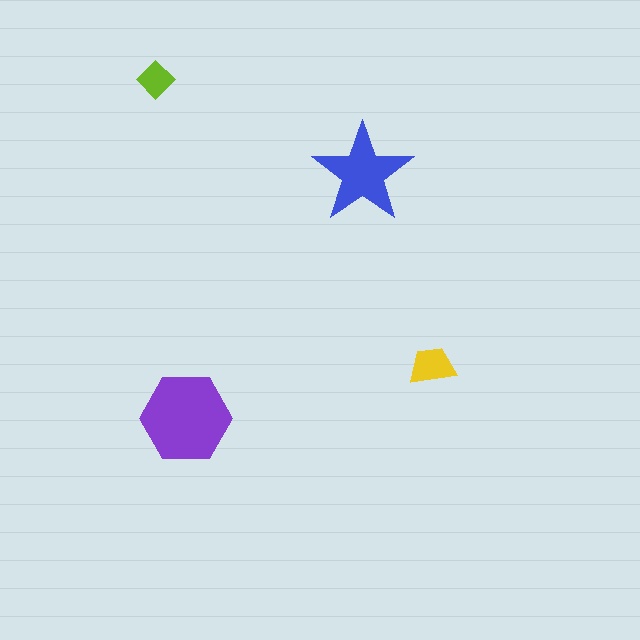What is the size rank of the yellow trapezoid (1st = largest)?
3rd.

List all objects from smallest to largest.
The lime diamond, the yellow trapezoid, the blue star, the purple hexagon.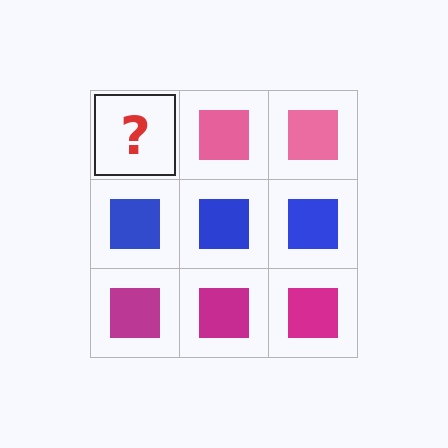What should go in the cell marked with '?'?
The missing cell should contain a pink square.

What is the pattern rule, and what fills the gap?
The rule is that each row has a consistent color. The gap should be filled with a pink square.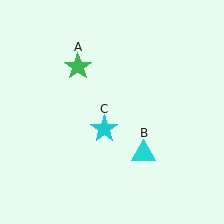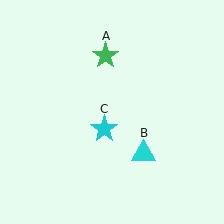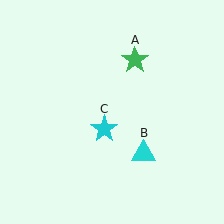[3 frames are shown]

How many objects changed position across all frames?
1 object changed position: green star (object A).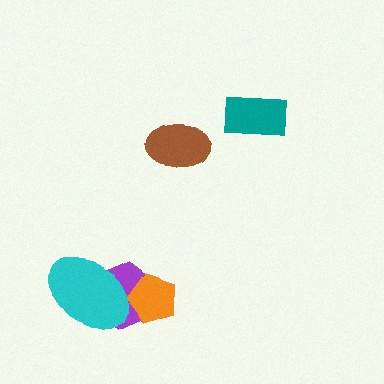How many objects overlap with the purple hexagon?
2 objects overlap with the purple hexagon.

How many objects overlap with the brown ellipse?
0 objects overlap with the brown ellipse.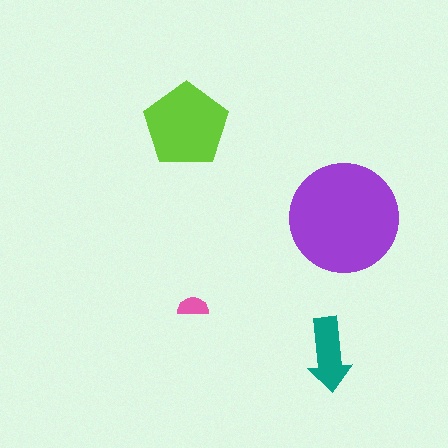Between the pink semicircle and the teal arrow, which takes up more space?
The teal arrow.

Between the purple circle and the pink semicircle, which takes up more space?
The purple circle.